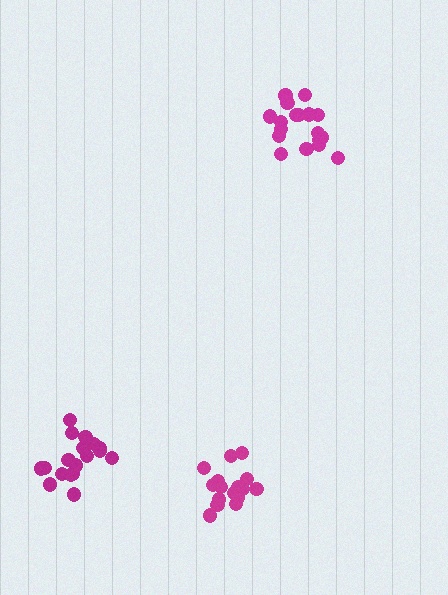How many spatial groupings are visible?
There are 3 spatial groupings.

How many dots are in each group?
Group 1: 19 dots, Group 2: 18 dots, Group 3: 17 dots (54 total).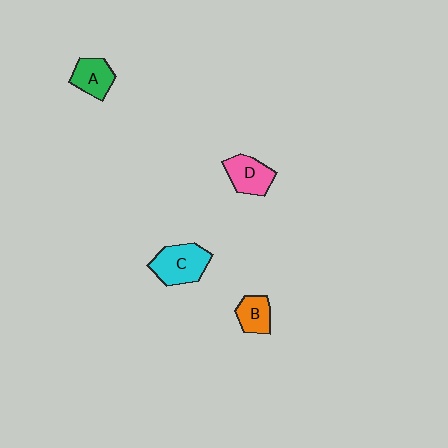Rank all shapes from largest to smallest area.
From largest to smallest: C (cyan), D (pink), A (green), B (orange).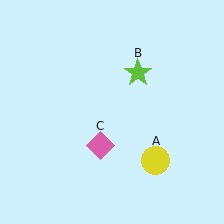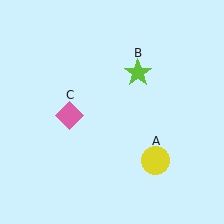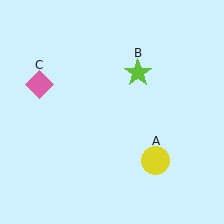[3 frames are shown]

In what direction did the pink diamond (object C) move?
The pink diamond (object C) moved up and to the left.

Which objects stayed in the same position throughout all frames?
Yellow circle (object A) and lime star (object B) remained stationary.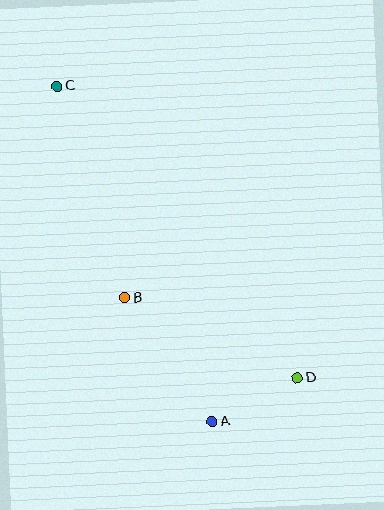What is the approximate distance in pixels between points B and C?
The distance between B and C is approximately 222 pixels.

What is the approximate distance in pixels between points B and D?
The distance between B and D is approximately 190 pixels.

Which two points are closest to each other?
Points A and D are closest to each other.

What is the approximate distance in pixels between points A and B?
The distance between A and B is approximately 152 pixels.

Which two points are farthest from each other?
Points C and D are farthest from each other.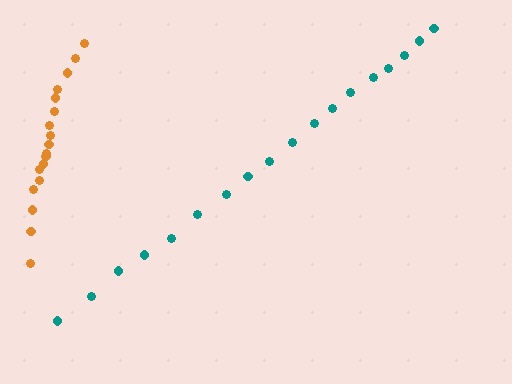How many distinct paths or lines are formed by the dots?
There are 2 distinct paths.